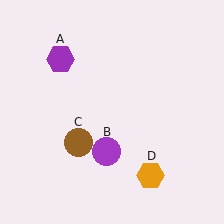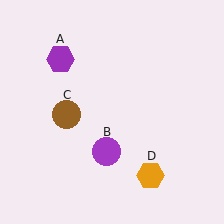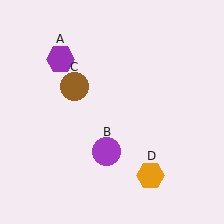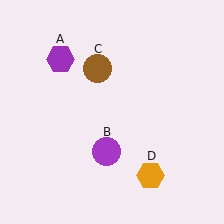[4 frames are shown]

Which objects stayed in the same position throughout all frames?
Purple hexagon (object A) and purple circle (object B) and orange hexagon (object D) remained stationary.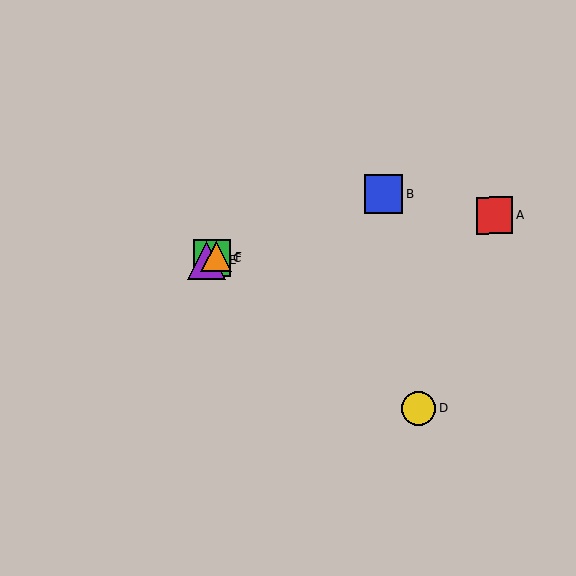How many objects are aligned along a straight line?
4 objects (B, C, E, F) are aligned along a straight line.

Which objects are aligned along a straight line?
Objects B, C, E, F are aligned along a straight line.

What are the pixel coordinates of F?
Object F is at (216, 257).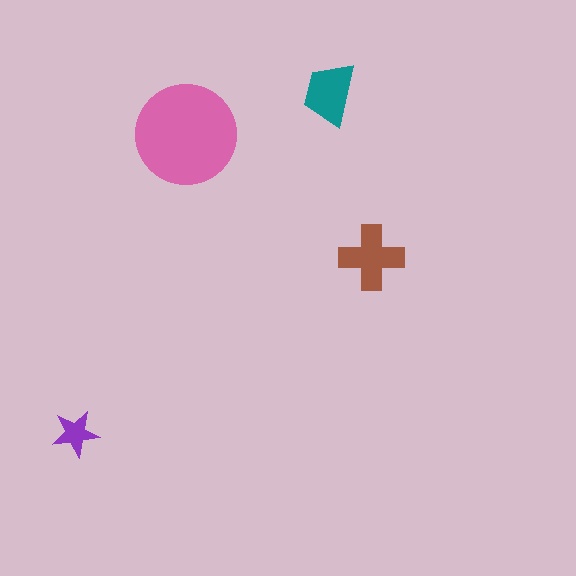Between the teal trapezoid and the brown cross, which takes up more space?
The brown cross.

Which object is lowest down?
The purple star is bottommost.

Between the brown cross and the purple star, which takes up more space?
The brown cross.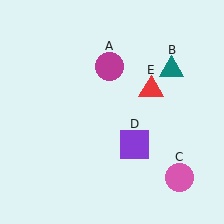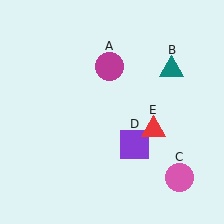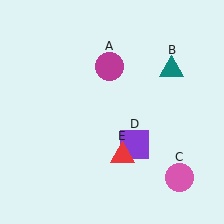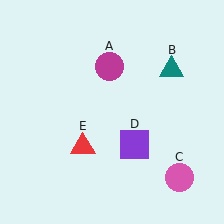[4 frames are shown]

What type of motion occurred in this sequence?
The red triangle (object E) rotated clockwise around the center of the scene.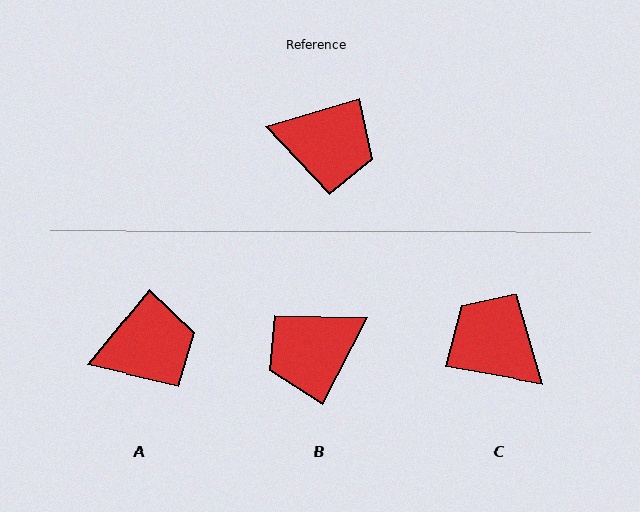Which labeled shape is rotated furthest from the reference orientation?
C, about 153 degrees away.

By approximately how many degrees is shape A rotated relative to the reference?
Approximately 34 degrees counter-clockwise.